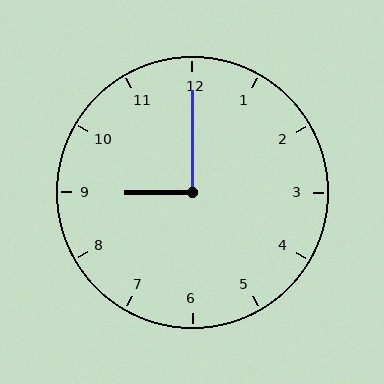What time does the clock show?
9:00.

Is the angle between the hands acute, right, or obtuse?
It is right.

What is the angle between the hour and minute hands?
Approximately 90 degrees.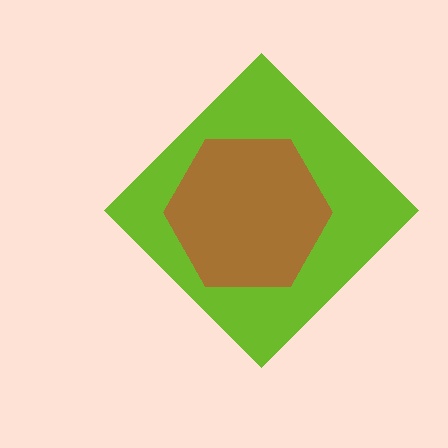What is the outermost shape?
The lime diamond.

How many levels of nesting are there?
2.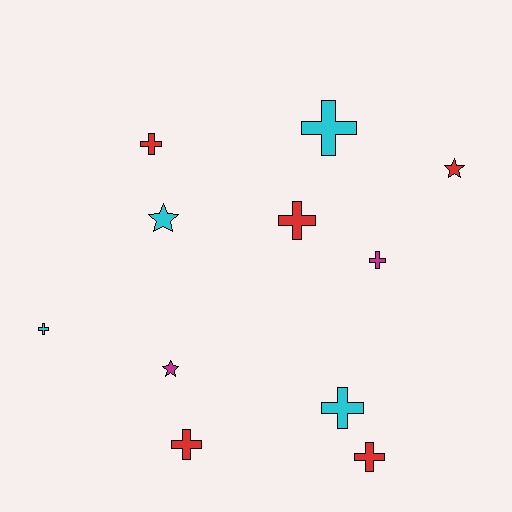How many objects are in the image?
There are 11 objects.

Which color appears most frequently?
Red, with 5 objects.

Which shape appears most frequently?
Cross, with 8 objects.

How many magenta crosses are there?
There is 1 magenta cross.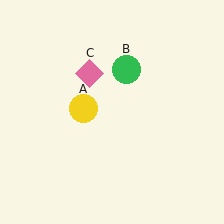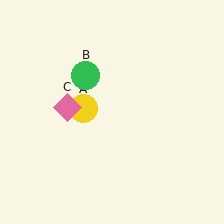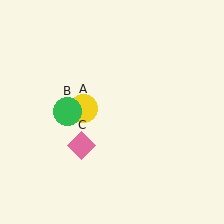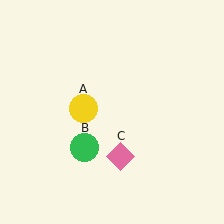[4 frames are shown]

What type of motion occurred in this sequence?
The green circle (object B), pink diamond (object C) rotated counterclockwise around the center of the scene.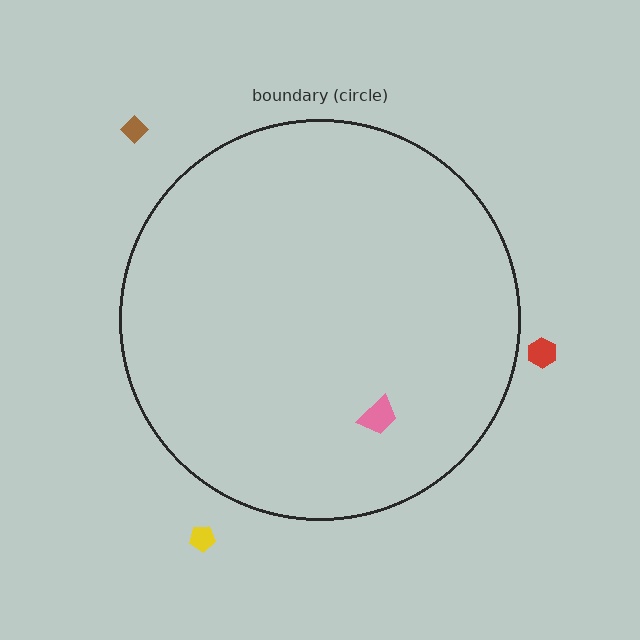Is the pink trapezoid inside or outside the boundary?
Inside.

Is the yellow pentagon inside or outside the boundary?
Outside.